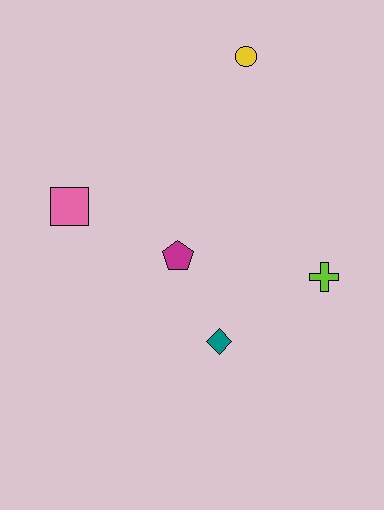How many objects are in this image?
There are 5 objects.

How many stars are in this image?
There are no stars.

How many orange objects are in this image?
There are no orange objects.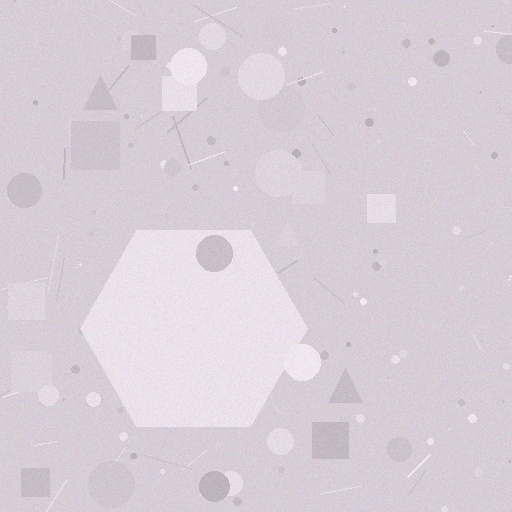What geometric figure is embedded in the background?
A hexagon is embedded in the background.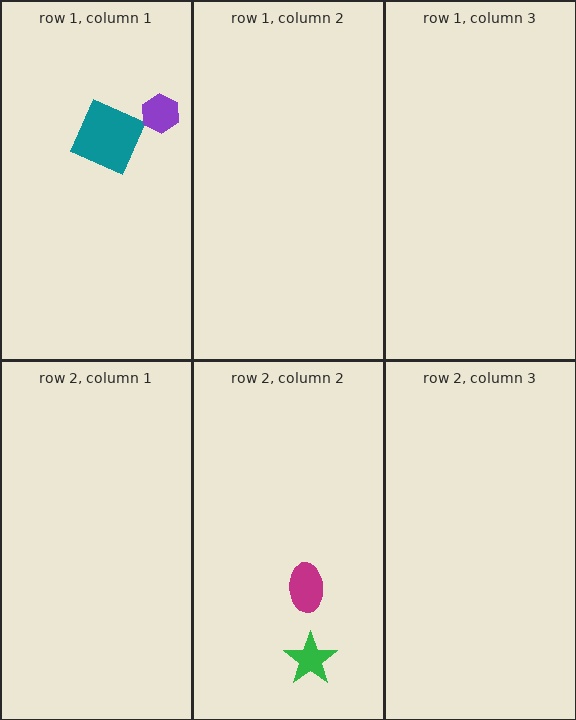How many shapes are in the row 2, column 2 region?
2.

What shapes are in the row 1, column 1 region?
The teal square, the purple hexagon.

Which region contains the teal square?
The row 1, column 1 region.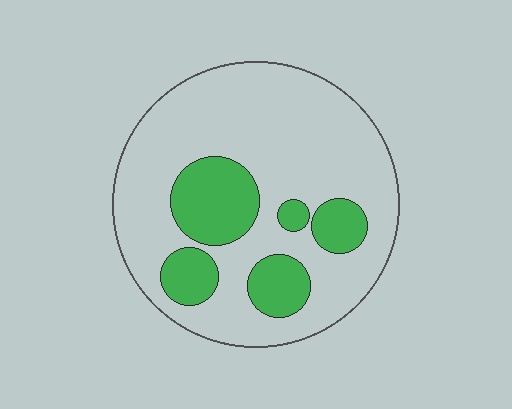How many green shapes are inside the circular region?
5.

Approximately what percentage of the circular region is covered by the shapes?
Approximately 25%.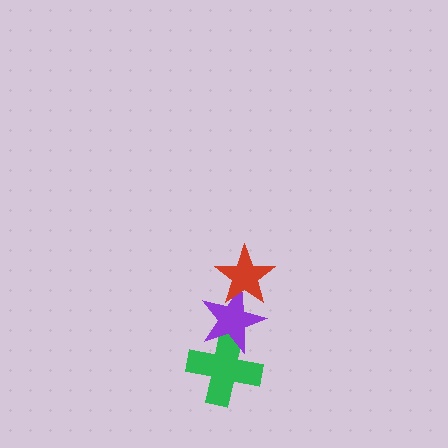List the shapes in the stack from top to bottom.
From top to bottom: the red star, the purple star, the green cross.